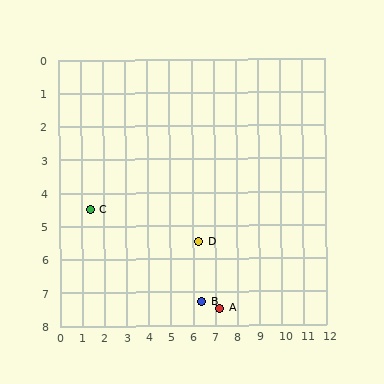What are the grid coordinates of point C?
Point C is at approximately (1.4, 4.5).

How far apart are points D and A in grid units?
Points D and A are about 2.2 grid units apart.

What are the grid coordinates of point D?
Point D is at approximately (6.3, 5.5).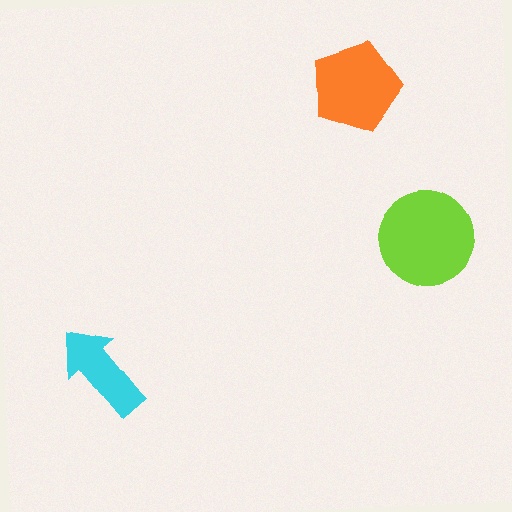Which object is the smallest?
The cyan arrow.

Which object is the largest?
The lime circle.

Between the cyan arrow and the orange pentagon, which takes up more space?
The orange pentagon.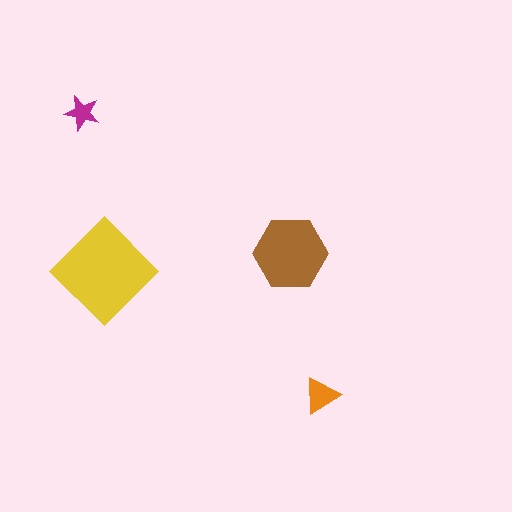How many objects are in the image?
There are 4 objects in the image.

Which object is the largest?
The yellow diamond.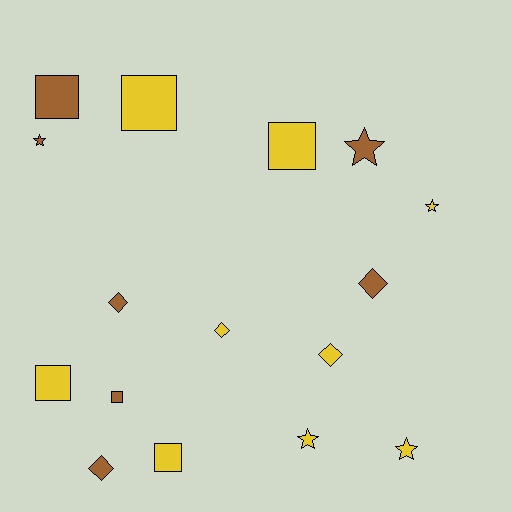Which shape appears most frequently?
Square, with 6 objects.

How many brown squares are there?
There are 2 brown squares.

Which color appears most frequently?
Yellow, with 9 objects.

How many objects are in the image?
There are 16 objects.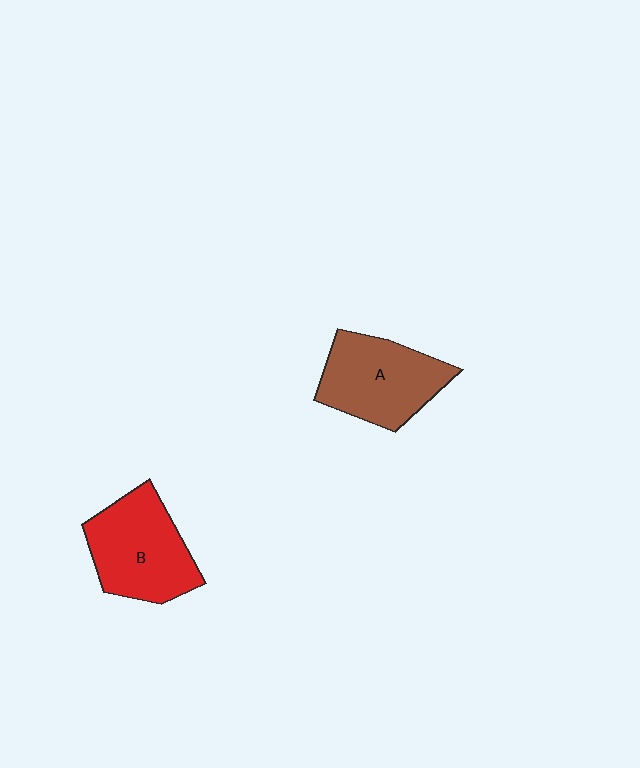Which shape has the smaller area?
Shape A (brown).